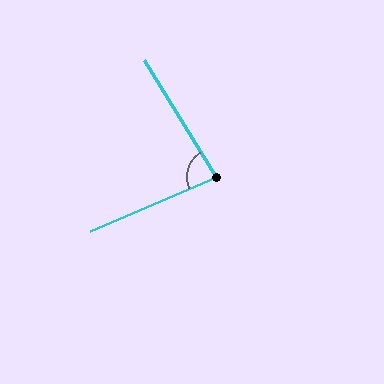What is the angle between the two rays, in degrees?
Approximately 82 degrees.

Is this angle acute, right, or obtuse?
It is acute.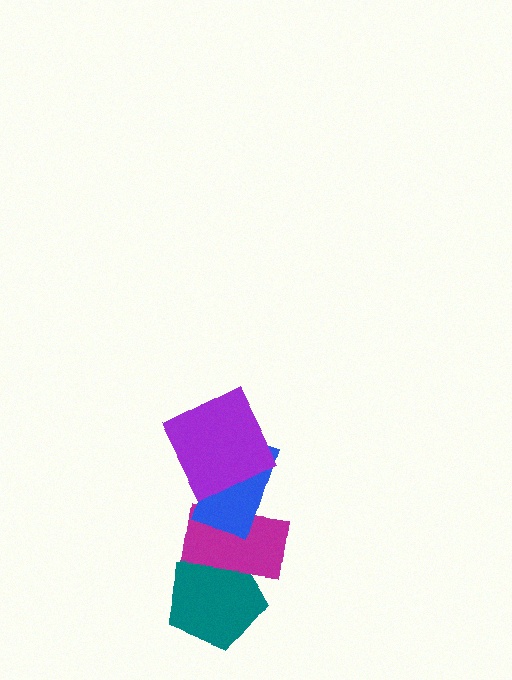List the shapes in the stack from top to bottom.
From top to bottom: the purple square, the blue rectangle, the magenta rectangle, the teal pentagon.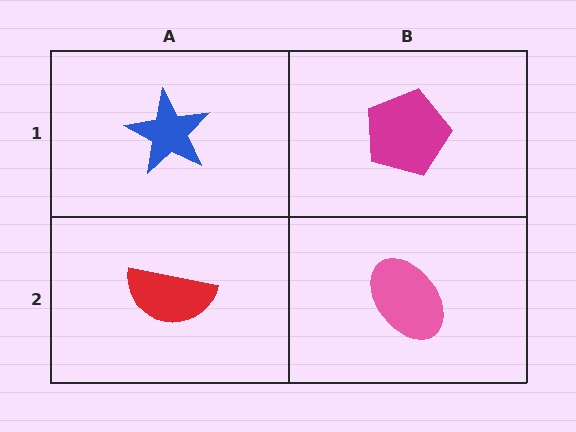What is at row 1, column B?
A magenta pentagon.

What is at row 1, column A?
A blue star.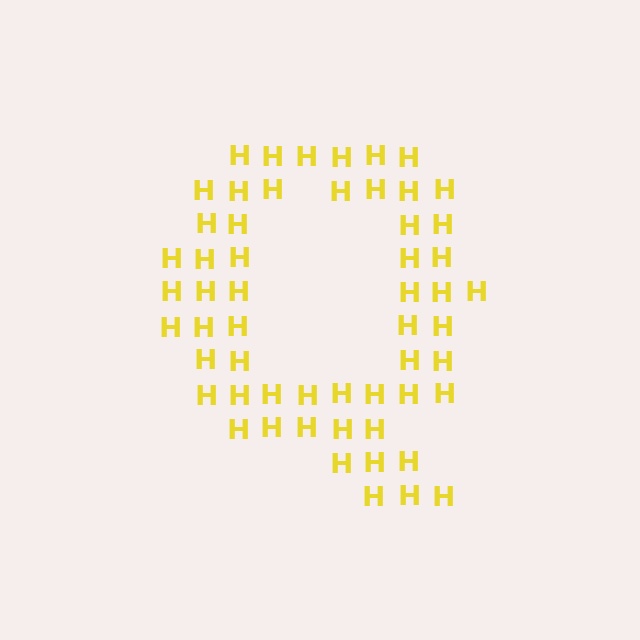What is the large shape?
The large shape is the letter Q.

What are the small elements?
The small elements are letter H's.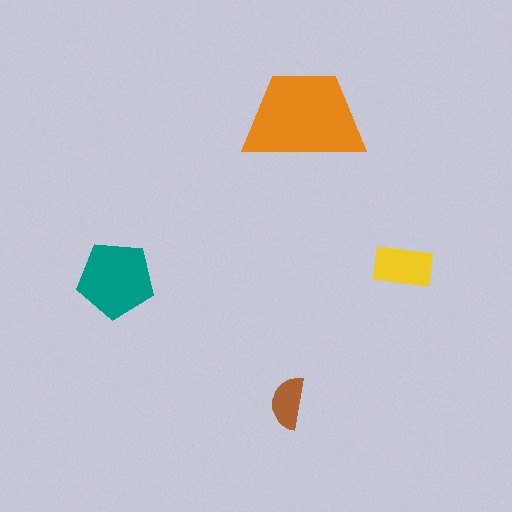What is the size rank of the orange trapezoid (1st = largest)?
1st.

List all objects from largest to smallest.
The orange trapezoid, the teal pentagon, the yellow rectangle, the brown semicircle.